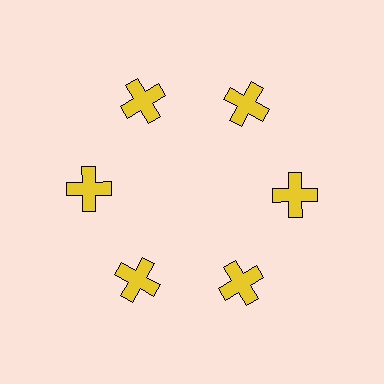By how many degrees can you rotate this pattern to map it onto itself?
The pattern maps onto itself every 60 degrees of rotation.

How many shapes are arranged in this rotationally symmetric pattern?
There are 6 shapes, arranged in 6 groups of 1.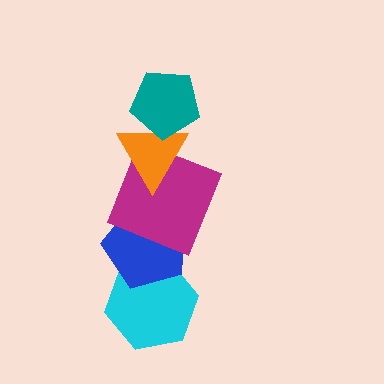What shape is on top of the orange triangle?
The teal pentagon is on top of the orange triangle.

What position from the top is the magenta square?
The magenta square is 3rd from the top.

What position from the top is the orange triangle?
The orange triangle is 2nd from the top.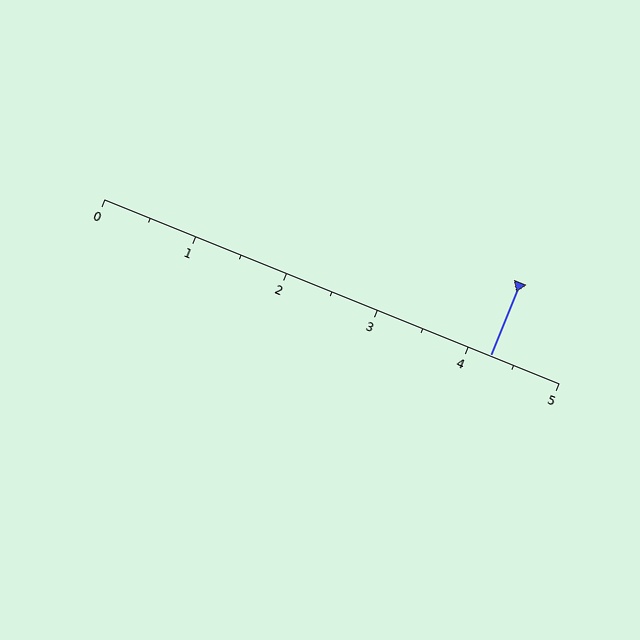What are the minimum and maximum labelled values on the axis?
The axis runs from 0 to 5.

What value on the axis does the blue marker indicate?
The marker indicates approximately 4.2.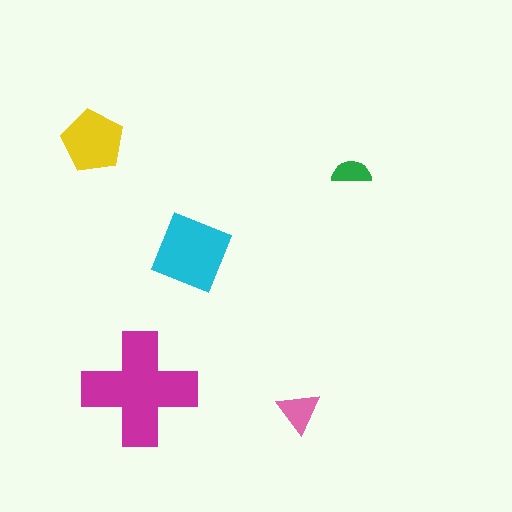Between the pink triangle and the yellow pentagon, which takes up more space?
The yellow pentagon.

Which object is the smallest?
The green semicircle.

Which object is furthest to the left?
The yellow pentagon is leftmost.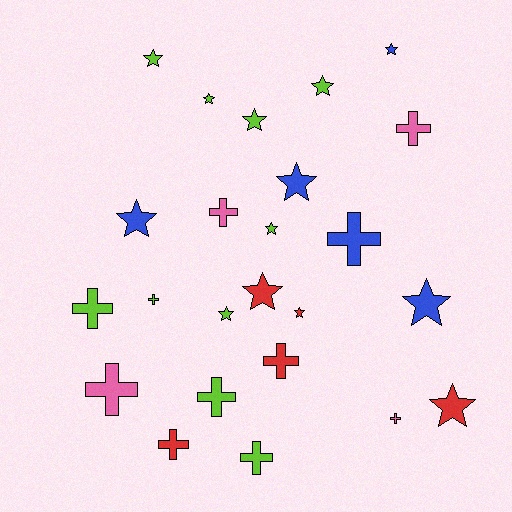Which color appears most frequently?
Lime, with 10 objects.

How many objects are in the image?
There are 24 objects.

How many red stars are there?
There are 3 red stars.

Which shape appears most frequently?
Star, with 13 objects.